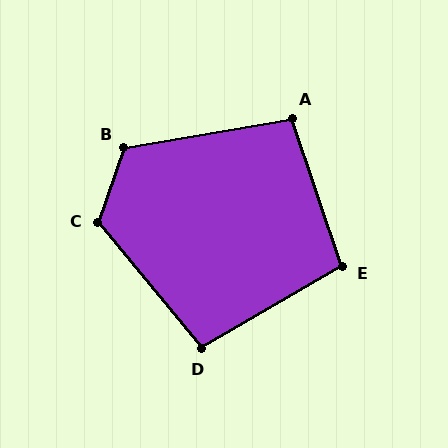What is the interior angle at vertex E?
Approximately 101 degrees (obtuse).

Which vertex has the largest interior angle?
C, at approximately 122 degrees.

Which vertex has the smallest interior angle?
A, at approximately 99 degrees.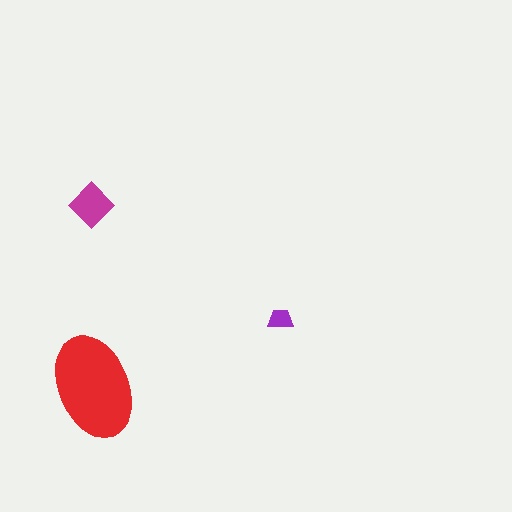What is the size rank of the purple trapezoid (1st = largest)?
3rd.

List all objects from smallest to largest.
The purple trapezoid, the magenta diamond, the red ellipse.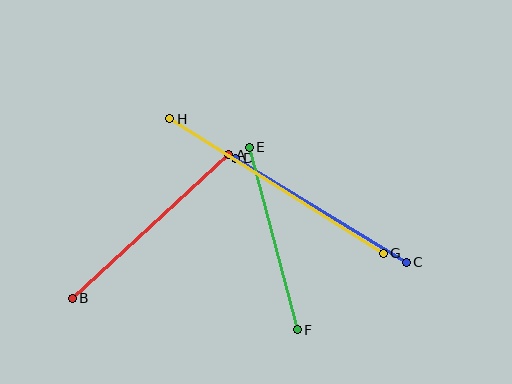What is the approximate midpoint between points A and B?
The midpoint is at approximately (151, 227) pixels.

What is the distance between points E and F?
The distance is approximately 189 pixels.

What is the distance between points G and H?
The distance is approximately 252 pixels.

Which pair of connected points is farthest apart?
Points G and H are farthest apart.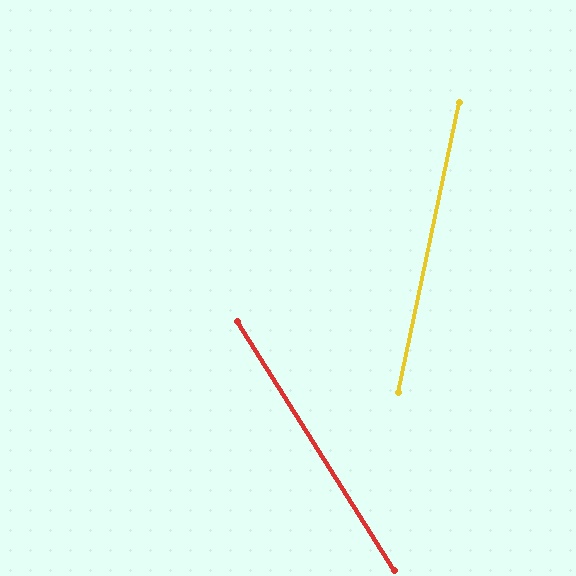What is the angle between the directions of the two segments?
Approximately 44 degrees.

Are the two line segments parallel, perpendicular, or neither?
Neither parallel nor perpendicular — they differ by about 44°.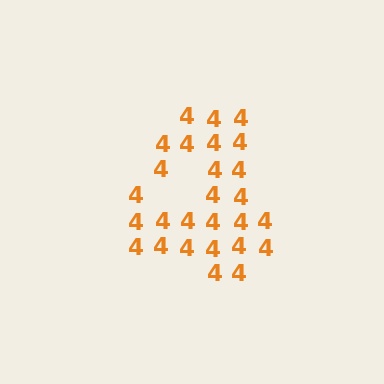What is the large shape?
The large shape is the digit 4.